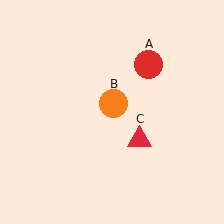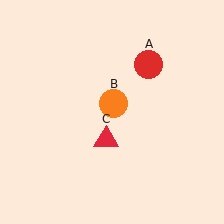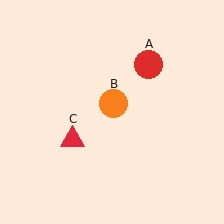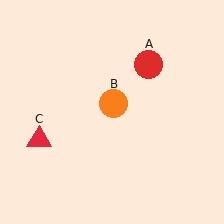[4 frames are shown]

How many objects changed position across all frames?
1 object changed position: red triangle (object C).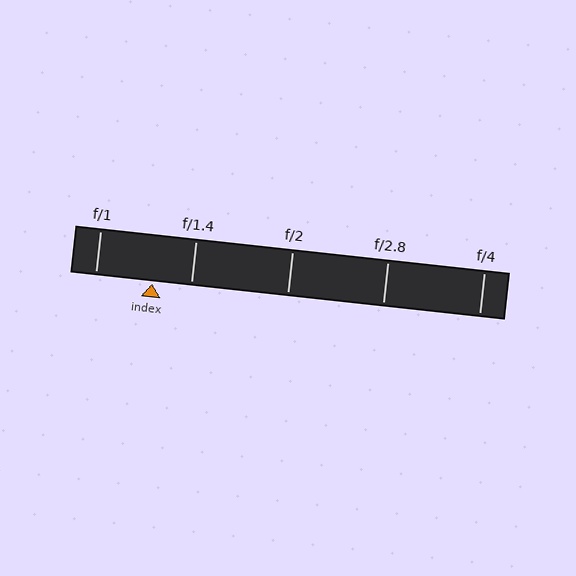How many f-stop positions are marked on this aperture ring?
There are 5 f-stop positions marked.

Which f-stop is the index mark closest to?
The index mark is closest to f/1.4.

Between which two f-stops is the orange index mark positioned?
The index mark is between f/1 and f/1.4.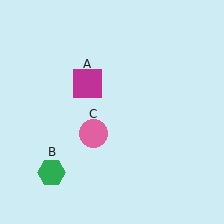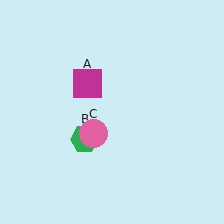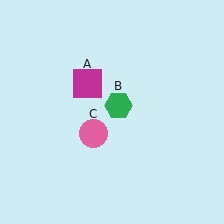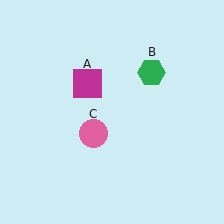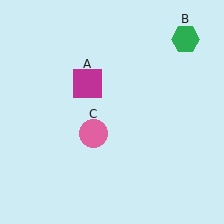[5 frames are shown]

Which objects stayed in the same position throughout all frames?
Magenta square (object A) and pink circle (object C) remained stationary.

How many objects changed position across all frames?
1 object changed position: green hexagon (object B).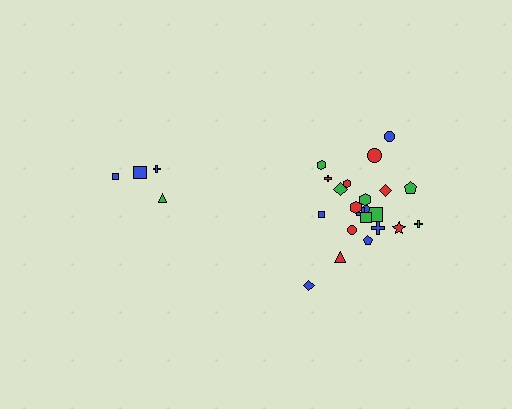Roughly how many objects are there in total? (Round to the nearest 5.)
Roughly 25 objects in total.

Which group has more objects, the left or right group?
The right group.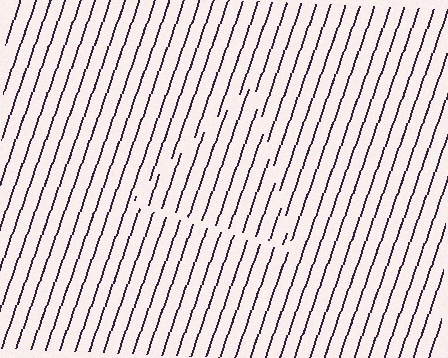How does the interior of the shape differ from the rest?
The interior of the shape contains the same grating, shifted by half a period — the contour is defined by the phase discontinuity where line-ends from the inner and outer gratings abut.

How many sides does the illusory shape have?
3 sides — the line-ends trace a triangle.